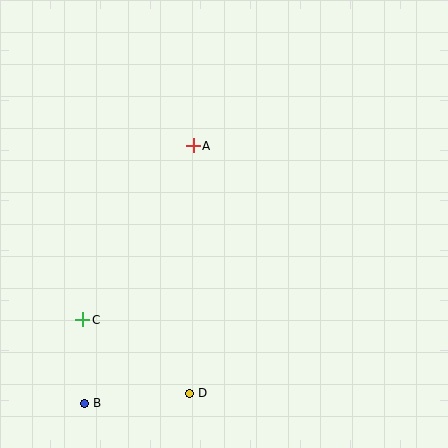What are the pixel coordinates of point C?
Point C is at (83, 320).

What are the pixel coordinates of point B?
Point B is at (84, 403).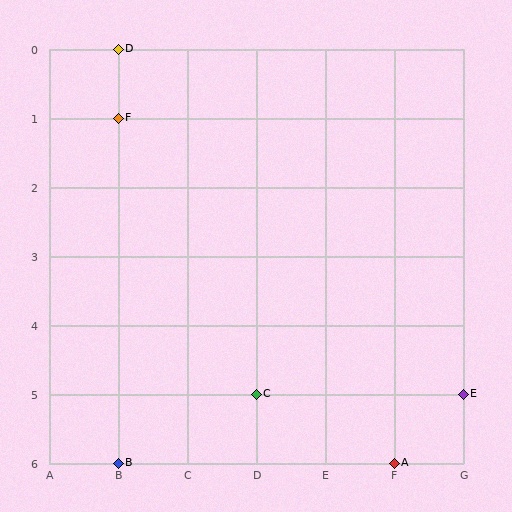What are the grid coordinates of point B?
Point B is at grid coordinates (B, 6).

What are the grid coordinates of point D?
Point D is at grid coordinates (B, 0).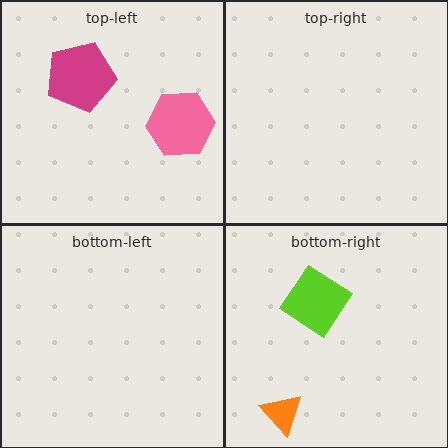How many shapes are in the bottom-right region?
2.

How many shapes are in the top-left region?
2.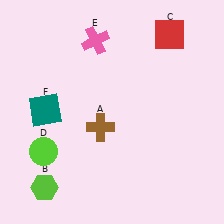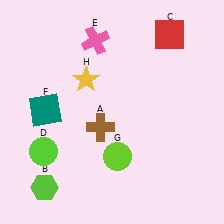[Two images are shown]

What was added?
A lime circle (G), a yellow star (H) were added in Image 2.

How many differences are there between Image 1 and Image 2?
There are 2 differences between the two images.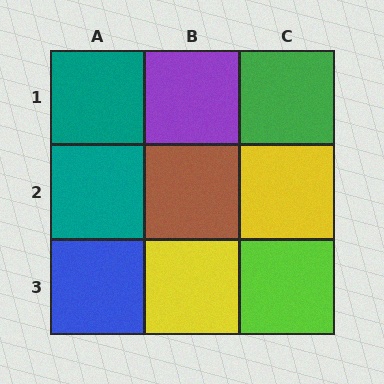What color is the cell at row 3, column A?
Blue.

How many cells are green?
1 cell is green.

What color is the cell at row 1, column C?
Green.